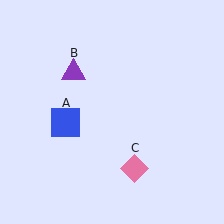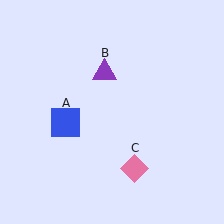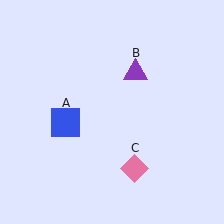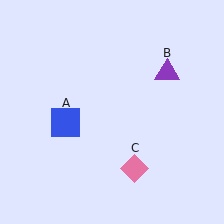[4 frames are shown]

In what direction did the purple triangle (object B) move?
The purple triangle (object B) moved right.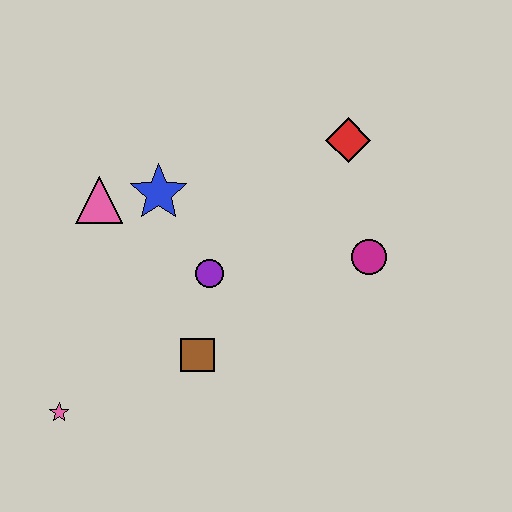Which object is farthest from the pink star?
The red diamond is farthest from the pink star.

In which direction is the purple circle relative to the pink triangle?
The purple circle is to the right of the pink triangle.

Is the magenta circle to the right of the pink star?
Yes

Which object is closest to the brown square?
The purple circle is closest to the brown square.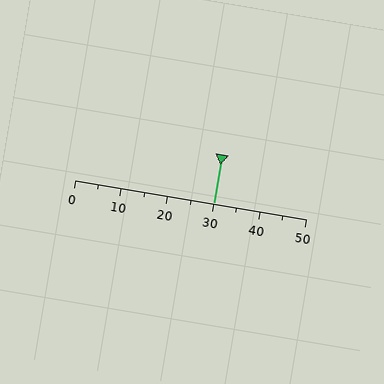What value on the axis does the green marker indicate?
The marker indicates approximately 30.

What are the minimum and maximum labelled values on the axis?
The axis runs from 0 to 50.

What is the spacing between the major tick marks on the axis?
The major ticks are spaced 10 apart.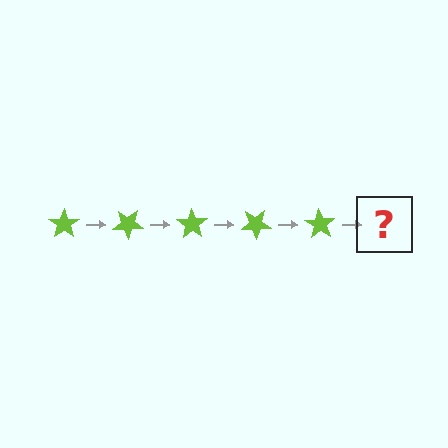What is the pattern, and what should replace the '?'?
The pattern is that the star rotates 35 degrees each step. The '?' should be a lime star rotated 175 degrees.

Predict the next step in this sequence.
The next step is a lime star rotated 175 degrees.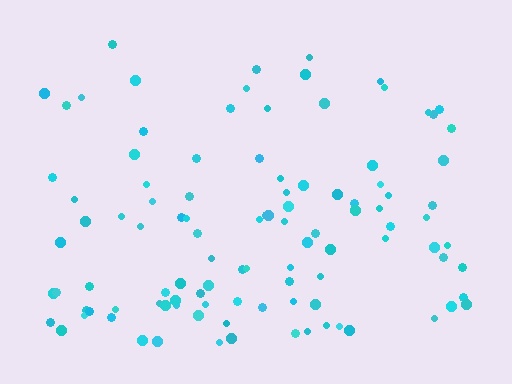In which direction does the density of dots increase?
From top to bottom, with the bottom side densest.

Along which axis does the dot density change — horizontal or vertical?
Vertical.